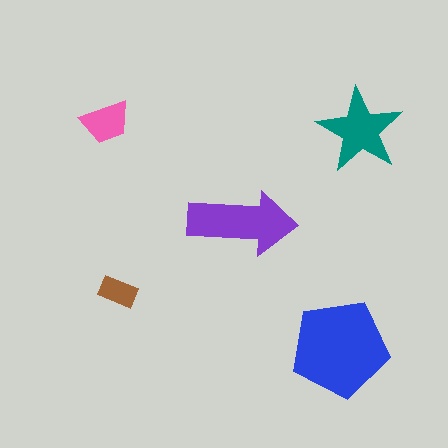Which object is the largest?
The blue pentagon.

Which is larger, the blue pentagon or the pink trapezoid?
The blue pentagon.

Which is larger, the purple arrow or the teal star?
The purple arrow.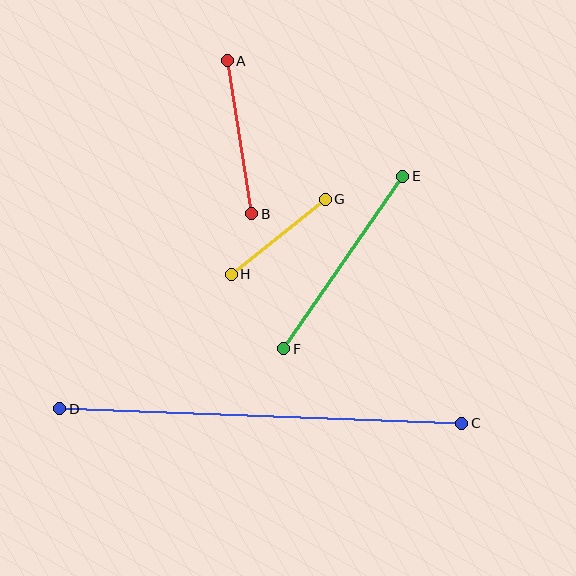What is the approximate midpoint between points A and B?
The midpoint is at approximately (240, 137) pixels.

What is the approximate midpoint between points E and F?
The midpoint is at approximately (343, 263) pixels.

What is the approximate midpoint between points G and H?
The midpoint is at approximately (278, 237) pixels.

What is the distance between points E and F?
The distance is approximately 210 pixels.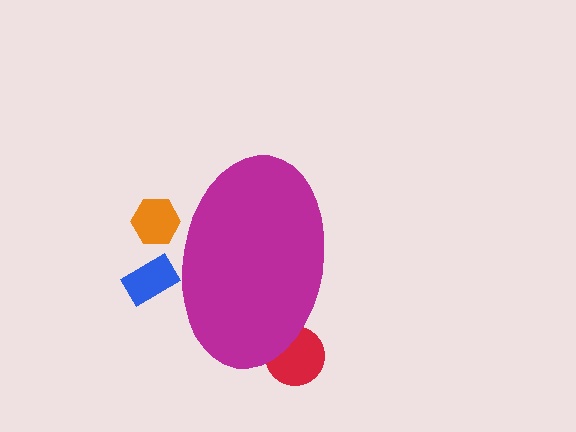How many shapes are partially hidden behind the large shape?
3 shapes are partially hidden.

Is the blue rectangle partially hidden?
Yes, the blue rectangle is partially hidden behind the magenta ellipse.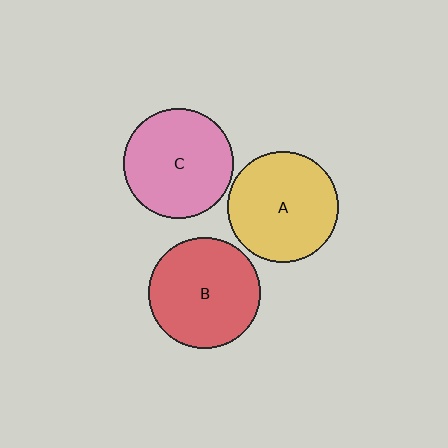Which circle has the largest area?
Circle B (red).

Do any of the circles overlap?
No, none of the circles overlap.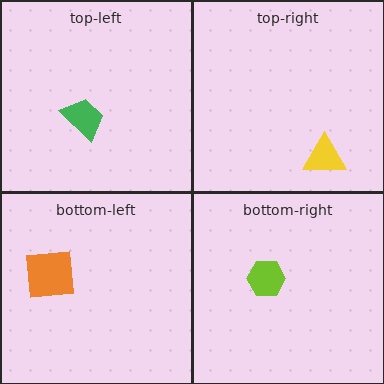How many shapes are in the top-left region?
1.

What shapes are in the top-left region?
The green trapezoid.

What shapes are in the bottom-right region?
The lime hexagon.